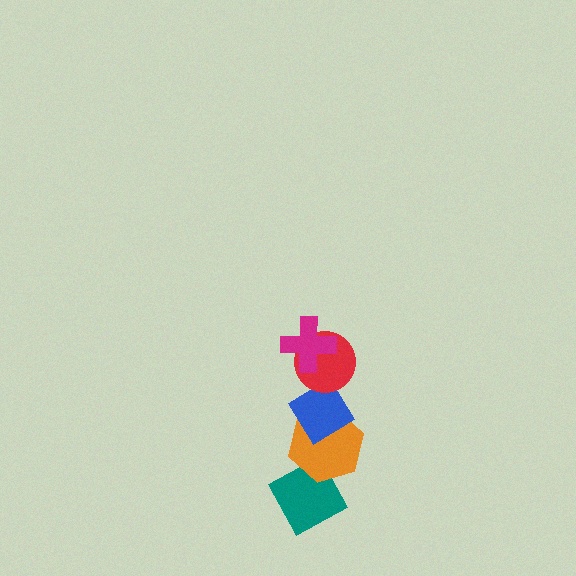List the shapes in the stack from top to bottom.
From top to bottom: the magenta cross, the red circle, the blue diamond, the orange hexagon, the teal diamond.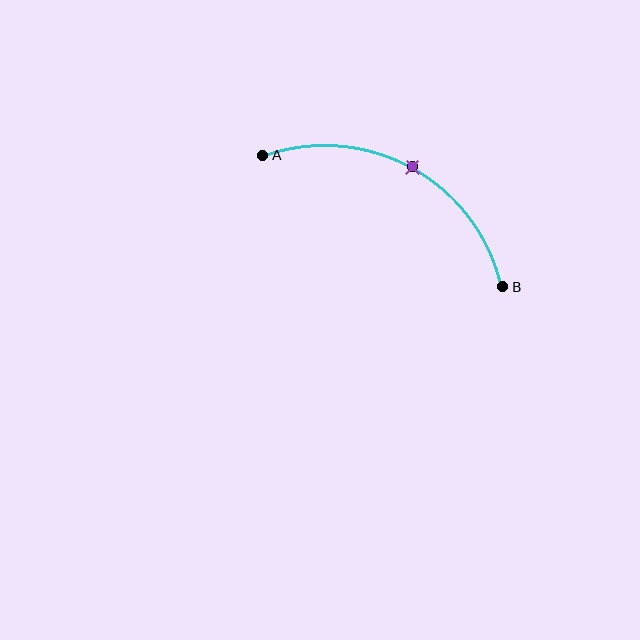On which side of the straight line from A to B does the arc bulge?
The arc bulges above the straight line connecting A and B.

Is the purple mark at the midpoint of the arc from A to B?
Yes. The purple mark lies on the arc at equal arc-length from both A and B — it is the arc midpoint.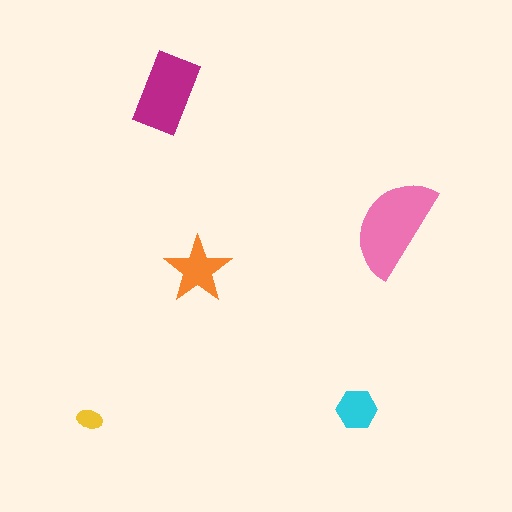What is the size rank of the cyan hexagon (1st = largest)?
4th.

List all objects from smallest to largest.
The yellow ellipse, the cyan hexagon, the orange star, the magenta rectangle, the pink semicircle.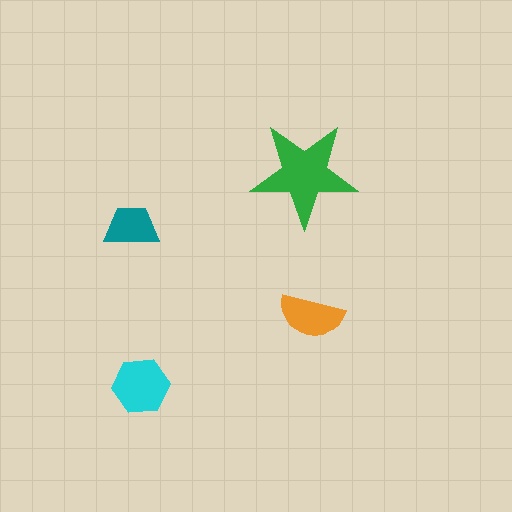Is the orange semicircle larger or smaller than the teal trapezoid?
Larger.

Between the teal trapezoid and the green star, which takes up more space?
The green star.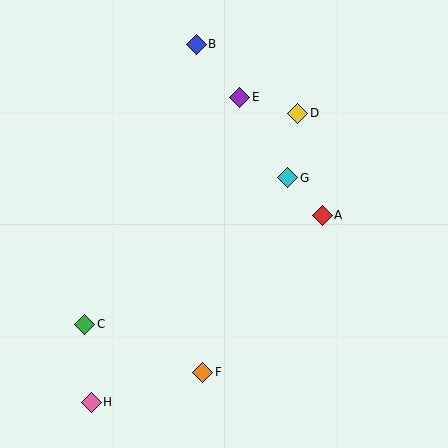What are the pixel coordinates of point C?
Point C is at (85, 324).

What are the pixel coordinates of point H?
Point H is at (91, 402).